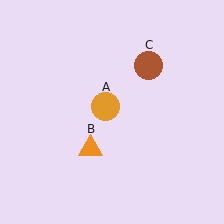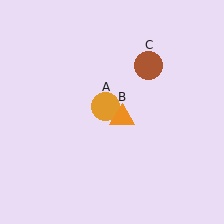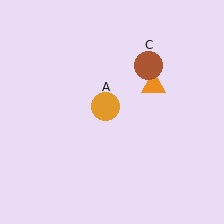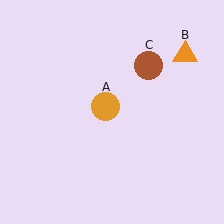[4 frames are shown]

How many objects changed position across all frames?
1 object changed position: orange triangle (object B).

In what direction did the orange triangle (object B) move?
The orange triangle (object B) moved up and to the right.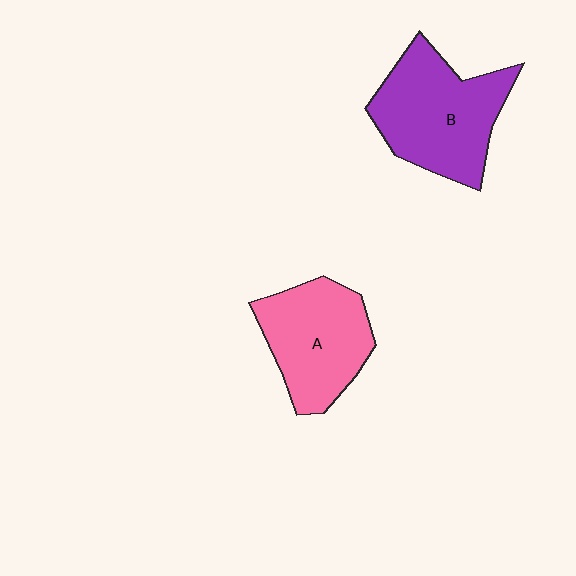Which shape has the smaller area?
Shape A (pink).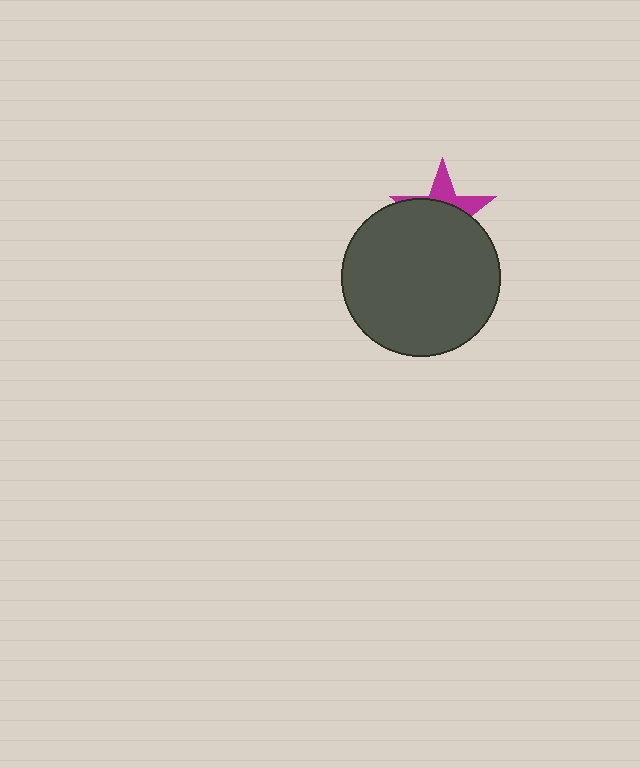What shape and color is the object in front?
The object in front is a dark gray circle.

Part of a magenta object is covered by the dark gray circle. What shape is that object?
It is a star.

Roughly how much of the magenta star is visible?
A small part of it is visible (roughly 34%).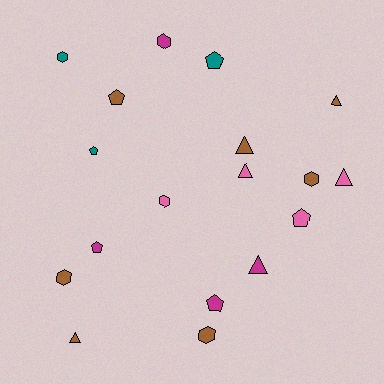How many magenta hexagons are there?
There is 1 magenta hexagon.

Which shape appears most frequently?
Triangle, with 6 objects.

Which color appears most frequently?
Brown, with 7 objects.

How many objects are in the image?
There are 18 objects.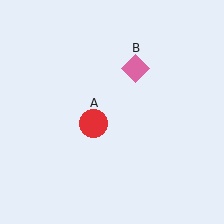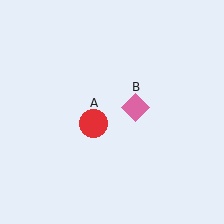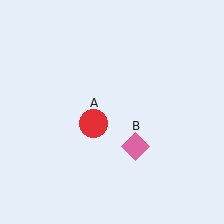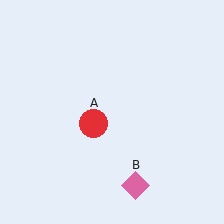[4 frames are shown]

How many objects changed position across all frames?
1 object changed position: pink diamond (object B).